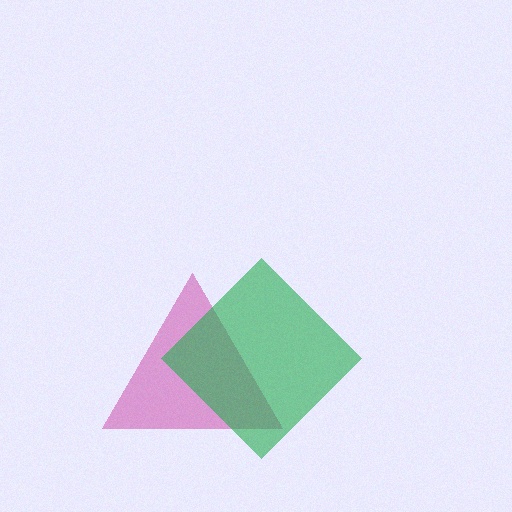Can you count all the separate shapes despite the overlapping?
Yes, there are 2 separate shapes.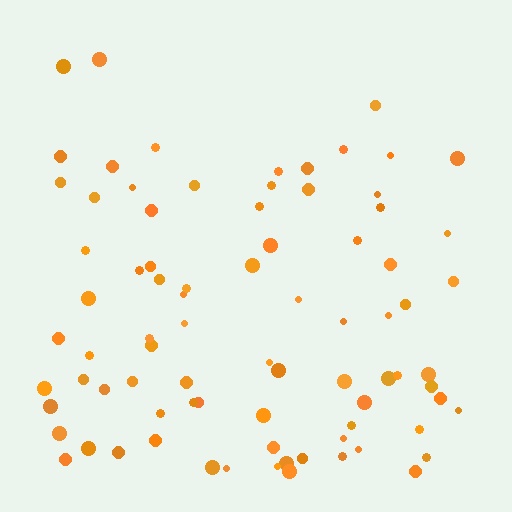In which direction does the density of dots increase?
From top to bottom, with the bottom side densest.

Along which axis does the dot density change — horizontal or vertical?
Vertical.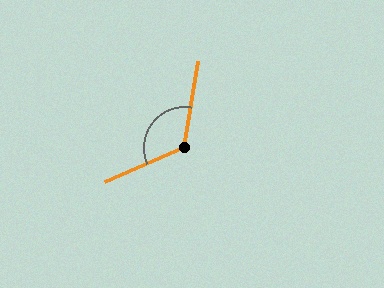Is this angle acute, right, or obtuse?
It is obtuse.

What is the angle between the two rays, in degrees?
Approximately 123 degrees.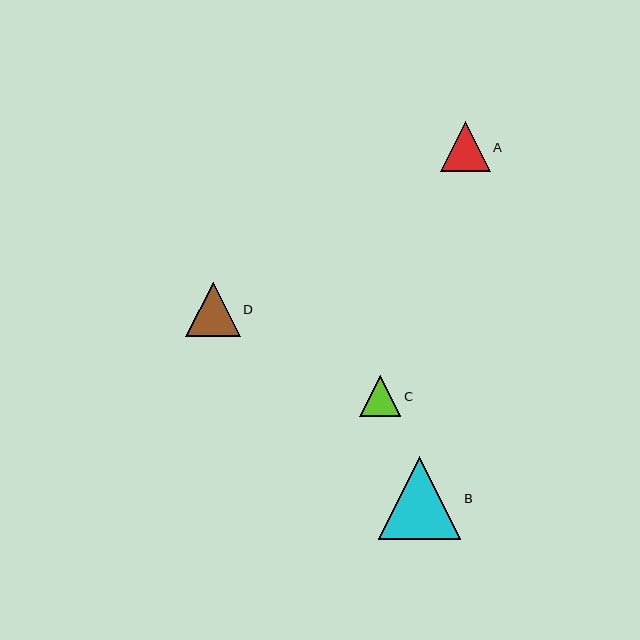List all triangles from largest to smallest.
From largest to smallest: B, D, A, C.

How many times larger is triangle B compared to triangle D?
Triangle B is approximately 1.5 times the size of triangle D.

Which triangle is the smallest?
Triangle C is the smallest with a size of approximately 41 pixels.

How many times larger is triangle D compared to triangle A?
Triangle D is approximately 1.1 times the size of triangle A.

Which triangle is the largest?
Triangle B is the largest with a size of approximately 83 pixels.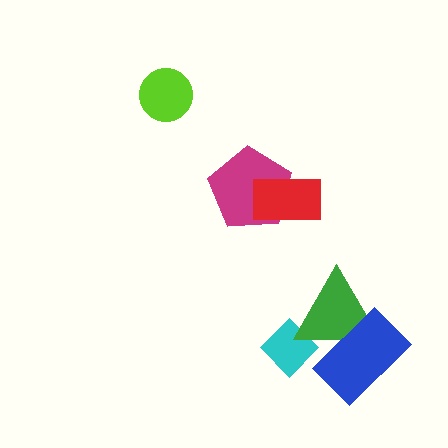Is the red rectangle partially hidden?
No, no other shape covers it.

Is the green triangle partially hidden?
Yes, it is partially covered by another shape.